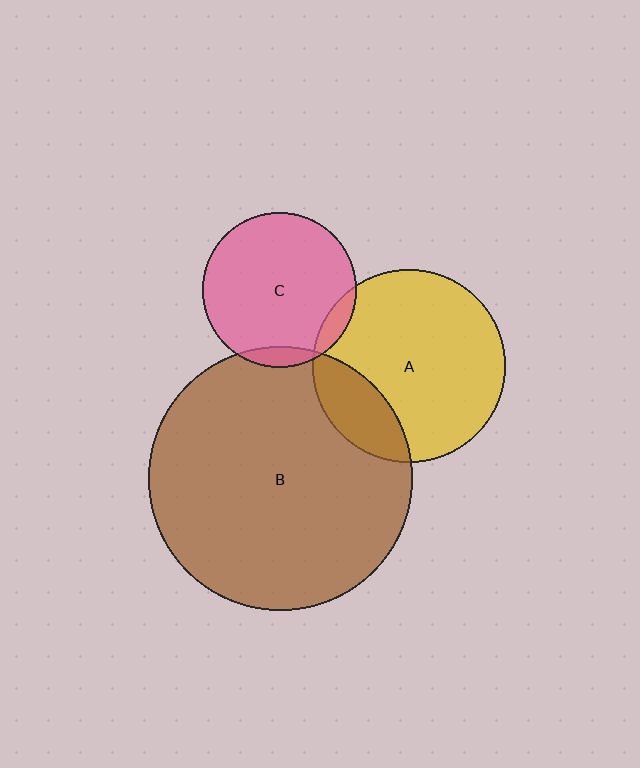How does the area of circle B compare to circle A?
Approximately 1.9 times.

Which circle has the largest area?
Circle B (brown).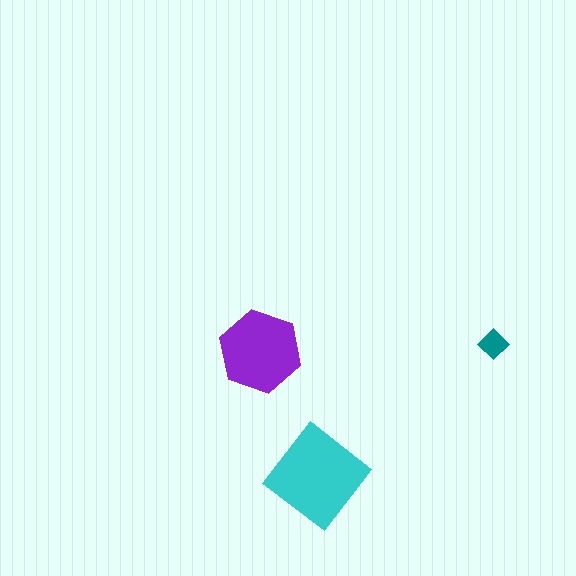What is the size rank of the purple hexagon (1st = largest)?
2nd.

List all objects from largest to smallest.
The cyan diamond, the purple hexagon, the teal diamond.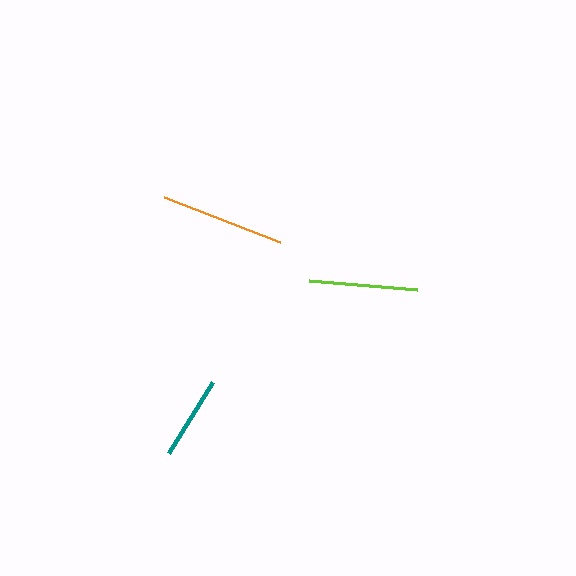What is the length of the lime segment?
The lime segment is approximately 108 pixels long.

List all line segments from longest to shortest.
From longest to shortest: orange, lime, teal.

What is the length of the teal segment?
The teal segment is approximately 84 pixels long.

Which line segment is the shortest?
The teal line is the shortest at approximately 84 pixels.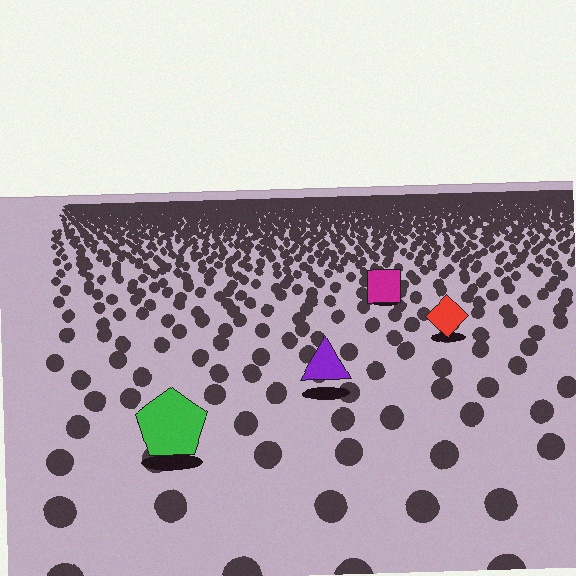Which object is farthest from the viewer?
The magenta square is farthest from the viewer. It appears smaller and the ground texture around it is denser.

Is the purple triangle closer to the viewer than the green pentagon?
No. The green pentagon is closer — you can tell from the texture gradient: the ground texture is coarser near it.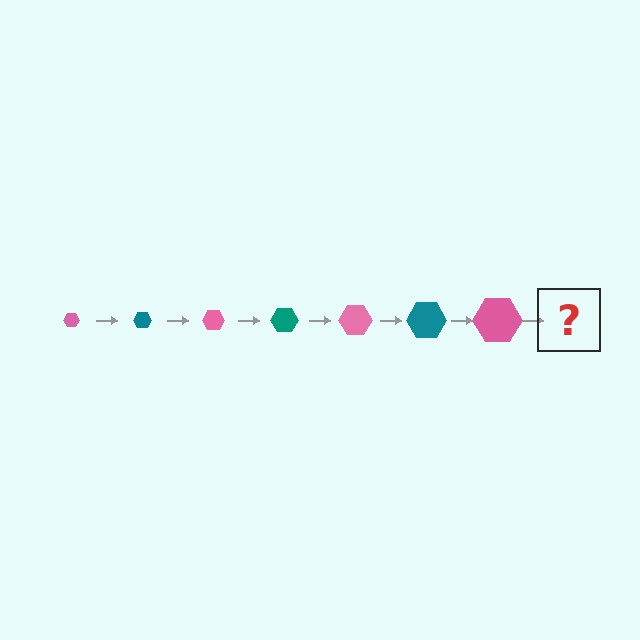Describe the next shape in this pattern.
It should be a teal hexagon, larger than the previous one.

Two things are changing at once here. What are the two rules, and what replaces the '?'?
The two rules are that the hexagon grows larger each step and the color cycles through pink and teal. The '?' should be a teal hexagon, larger than the previous one.